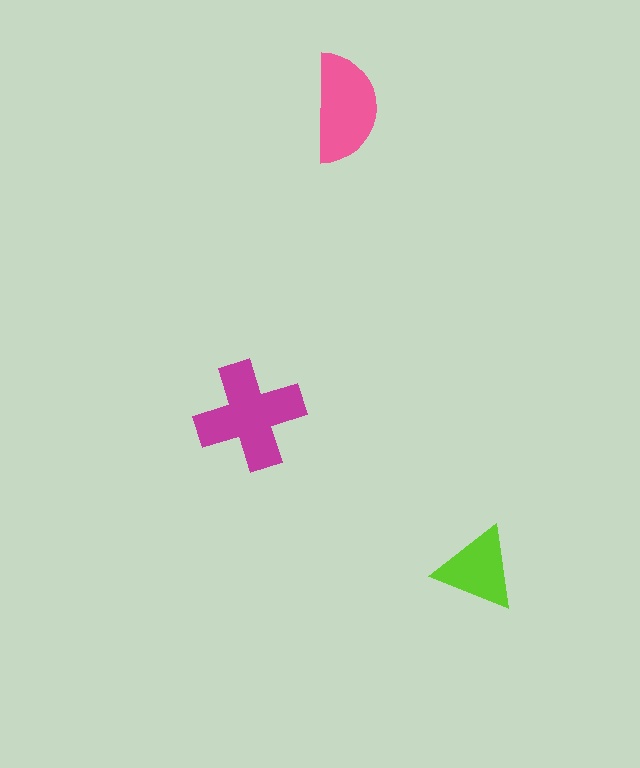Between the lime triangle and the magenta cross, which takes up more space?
The magenta cross.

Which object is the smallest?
The lime triangle.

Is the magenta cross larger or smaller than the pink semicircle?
Larger.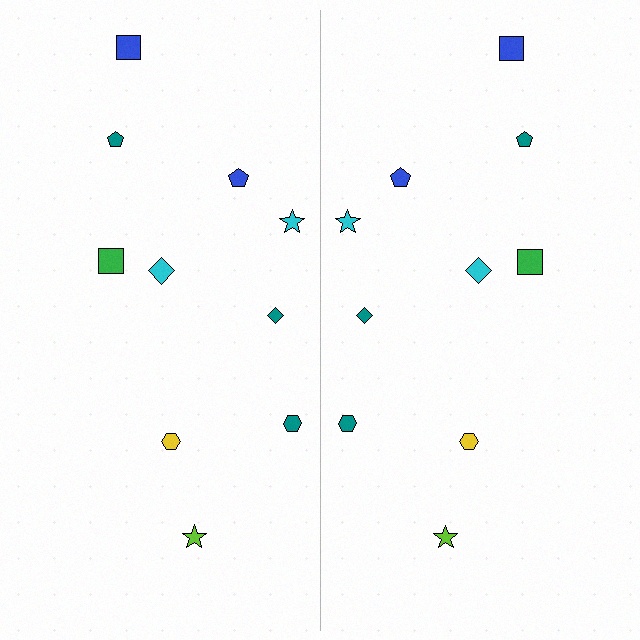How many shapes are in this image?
There are 20 shapes in this image.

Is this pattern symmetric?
Yes, this pattern has bilateral (reflection) symmetry.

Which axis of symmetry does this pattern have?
The pattern has a vertical axis of symmetry running through the center of the image.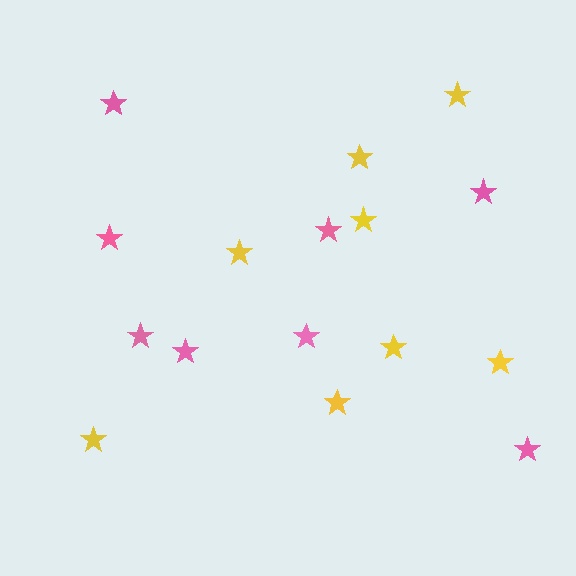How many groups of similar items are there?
There are 2 groups: one group of pink stars (8) and one group of yellow stars (8).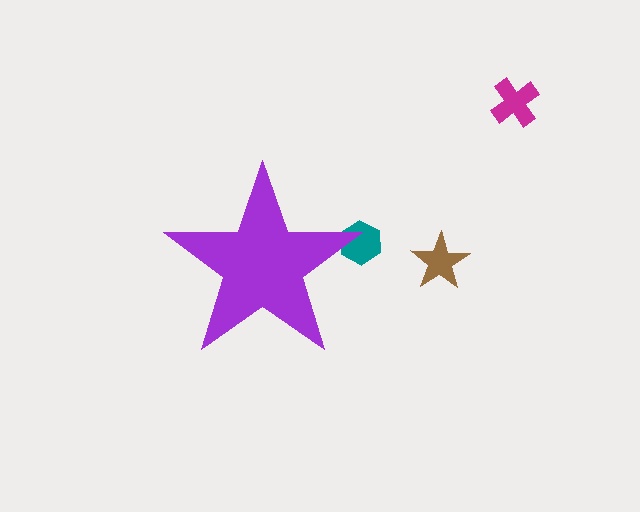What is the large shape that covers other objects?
A purple star.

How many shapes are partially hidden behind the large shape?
1 shape is partially hidden.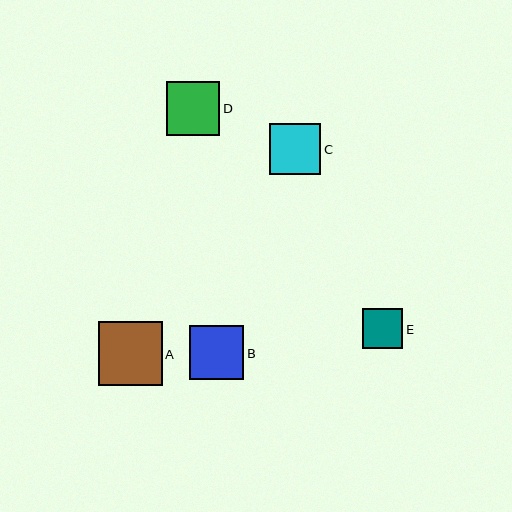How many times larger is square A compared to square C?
Square A is approximately 1.2 times the size of square C.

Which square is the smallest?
Square E is the smallest with a size of approximately 40 pixels.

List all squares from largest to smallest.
From largest to smallest: A, B, D, C, E.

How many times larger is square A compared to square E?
Square A is approximately 1.6 times the size of square E.